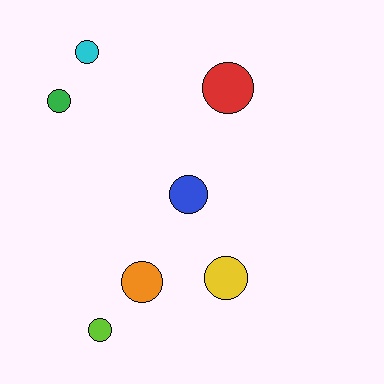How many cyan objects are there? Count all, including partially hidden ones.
There is 1 cyan object.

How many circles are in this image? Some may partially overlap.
There are 7 circles.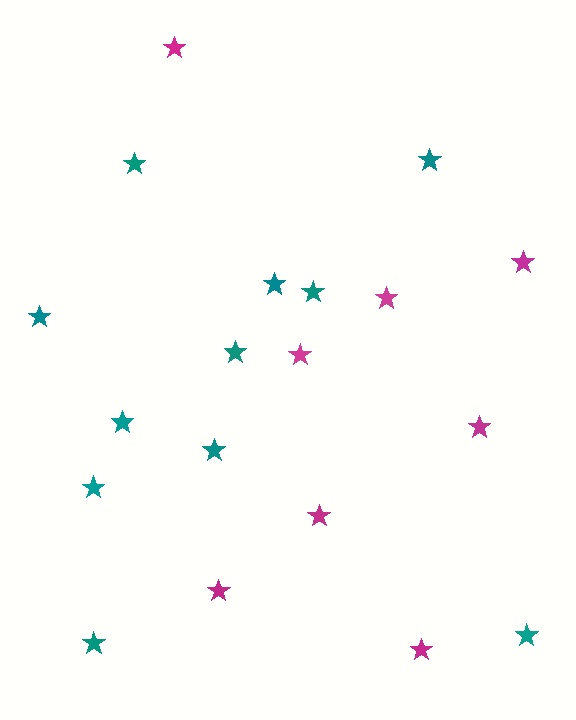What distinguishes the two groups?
There are 2 groups: one group of magenta stars (8) and one group of teal stars (11).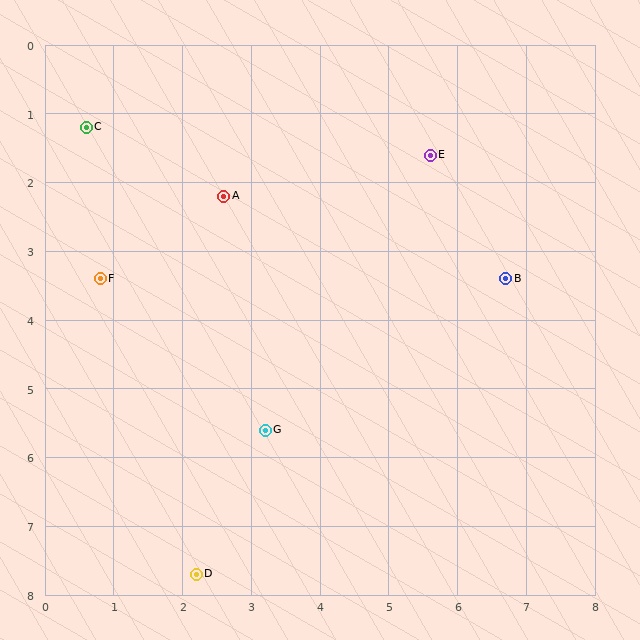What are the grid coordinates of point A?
Point A is at approximately (2.6, 2.2).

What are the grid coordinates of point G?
Point G is at approximately (3.2, 5.6).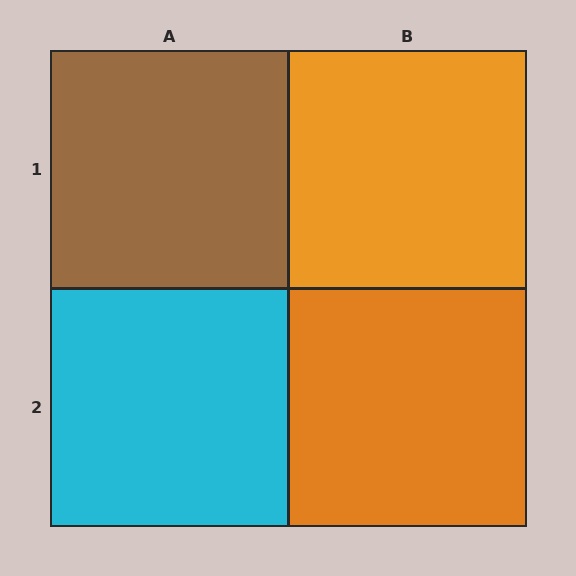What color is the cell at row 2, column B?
Orange.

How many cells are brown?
1 cell is brown.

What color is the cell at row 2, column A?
Cyan.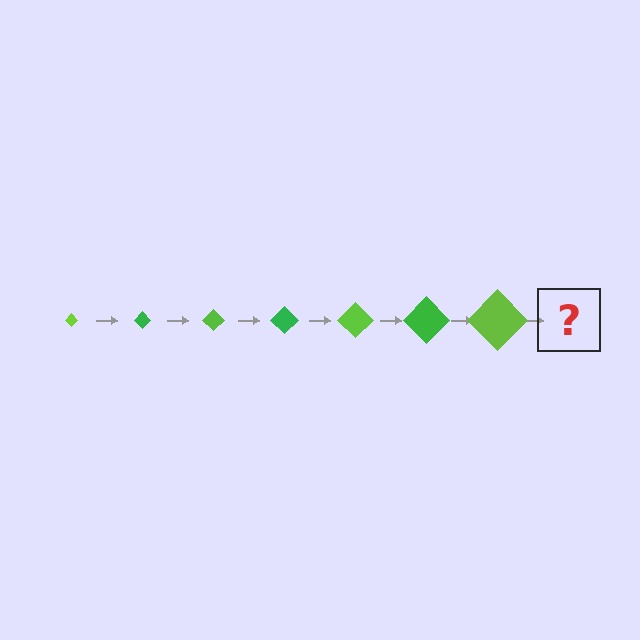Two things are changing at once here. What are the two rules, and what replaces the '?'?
The two rules are that the diamond grows larger each step and the color cycles through lime and green. The '?' should be a green diamond, larger than the previous one.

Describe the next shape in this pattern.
It should be a green diamond, larger than the previous one.